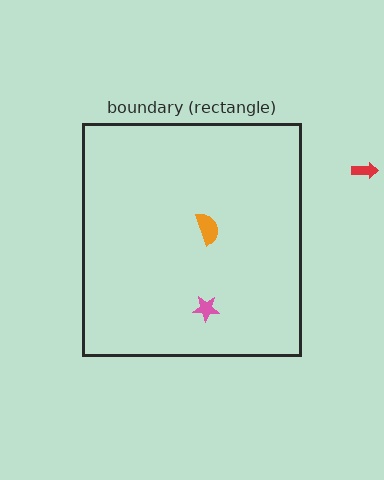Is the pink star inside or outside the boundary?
Inside.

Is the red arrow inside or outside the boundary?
Outside.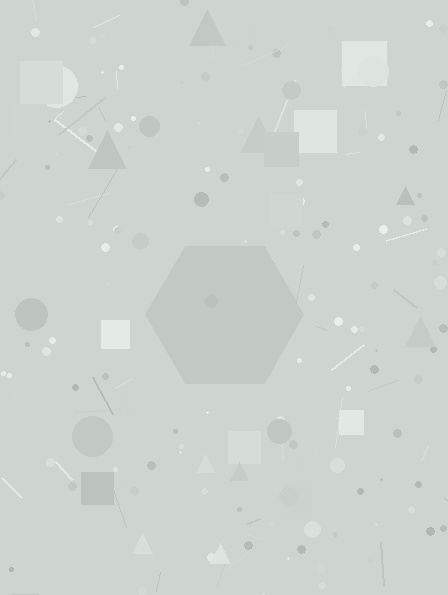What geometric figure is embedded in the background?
A hexagon is embedded in the background.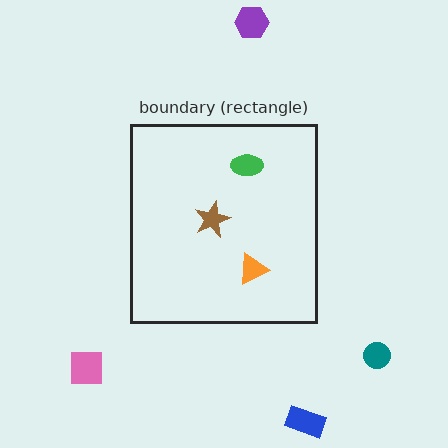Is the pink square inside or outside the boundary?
Outside.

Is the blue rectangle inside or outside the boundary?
Outside.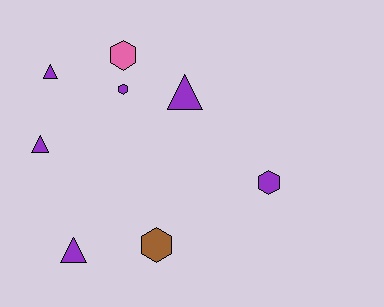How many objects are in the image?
There are 8 objects.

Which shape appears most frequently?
Hexagon, with 4 objects.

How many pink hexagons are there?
There is 1 pink hexagon.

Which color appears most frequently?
Purple, with 6 objects.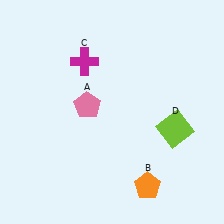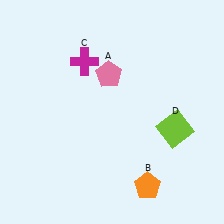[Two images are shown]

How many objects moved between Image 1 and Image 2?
1 object moved between the two images.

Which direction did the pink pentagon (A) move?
The pink pentagon (A) moved up.